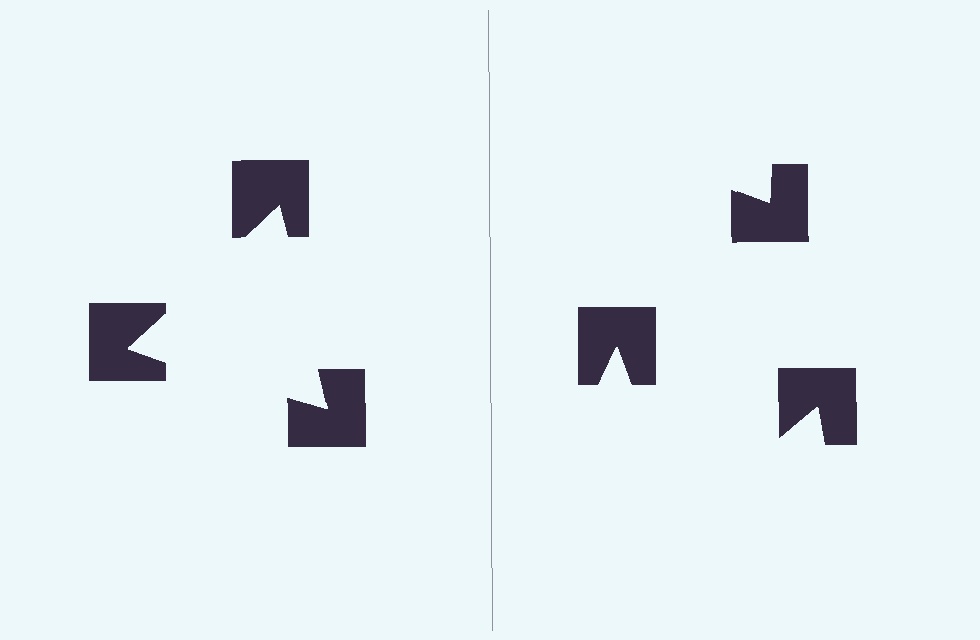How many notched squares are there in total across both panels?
6 — 3 on each side.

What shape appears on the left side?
An illusory triangle.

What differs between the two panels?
The notched squares are positioned identically on both sides; only the wedge orientations differ. On the left they align to a triangle; on the right they are misaligned.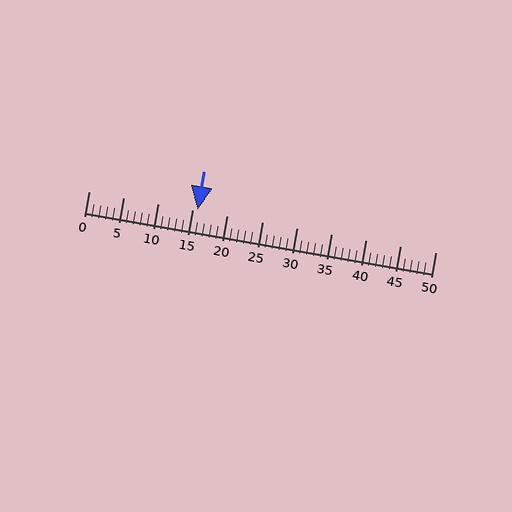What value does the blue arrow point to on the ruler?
The blue arrow points to approximately 16.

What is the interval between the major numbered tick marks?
The major tick marks are spaced 5 units apart.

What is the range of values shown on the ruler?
The ruler shows values from 0 to 50.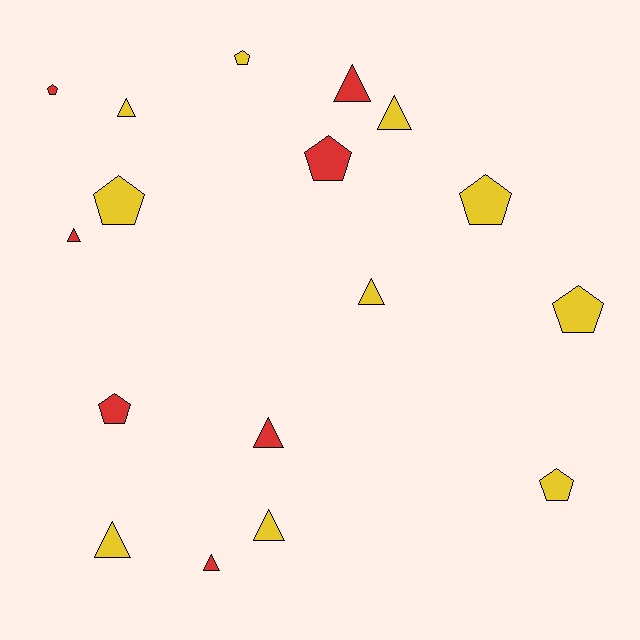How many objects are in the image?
There are 17 objects.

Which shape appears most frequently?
Triangle, with 9 objects.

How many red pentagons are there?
There are 3 red pentagons.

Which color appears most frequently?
Yellow, with 10 objects.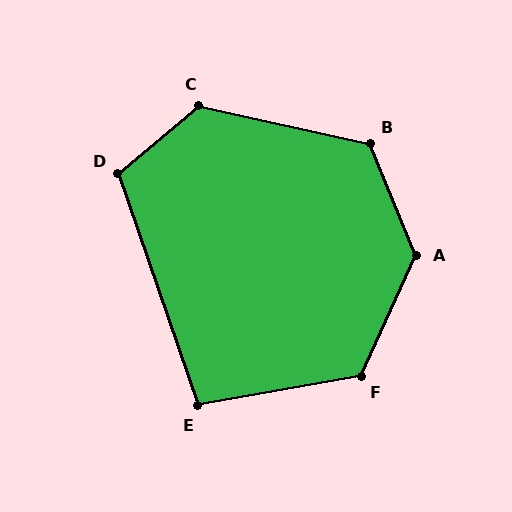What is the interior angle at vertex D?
Approximately 111 degrees (obtuse).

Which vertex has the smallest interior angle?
E, at approximately 99 degrees.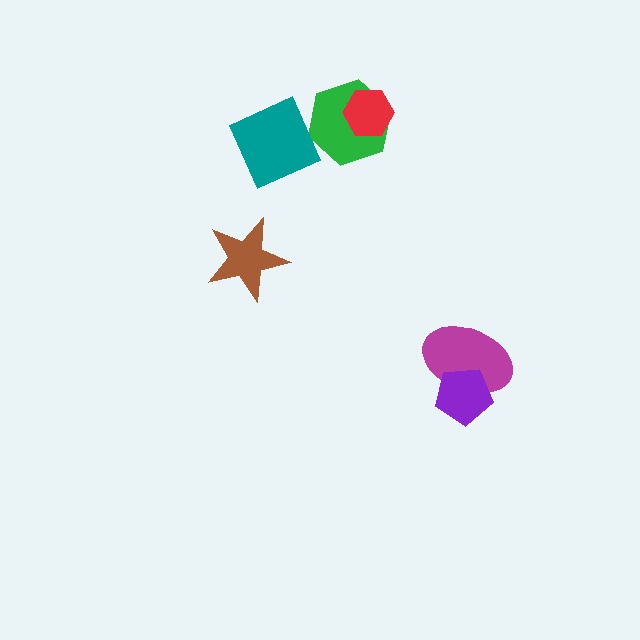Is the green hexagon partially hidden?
Yes, it is partially covered by another shape.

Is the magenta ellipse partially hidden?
Yes, it is partially covered by another shape.